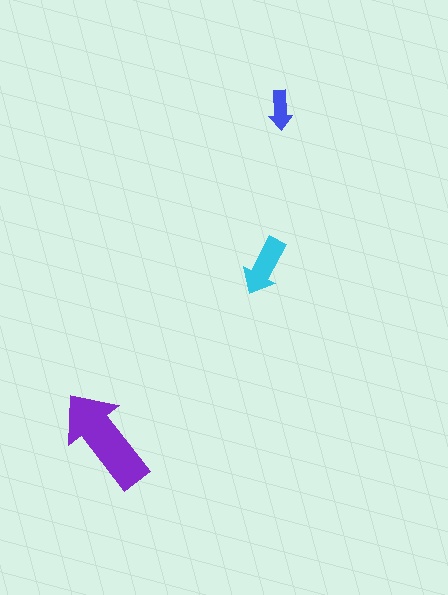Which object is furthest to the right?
The blue arrow is rightmost.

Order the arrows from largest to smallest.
the purple one, the cyan one, the blue one.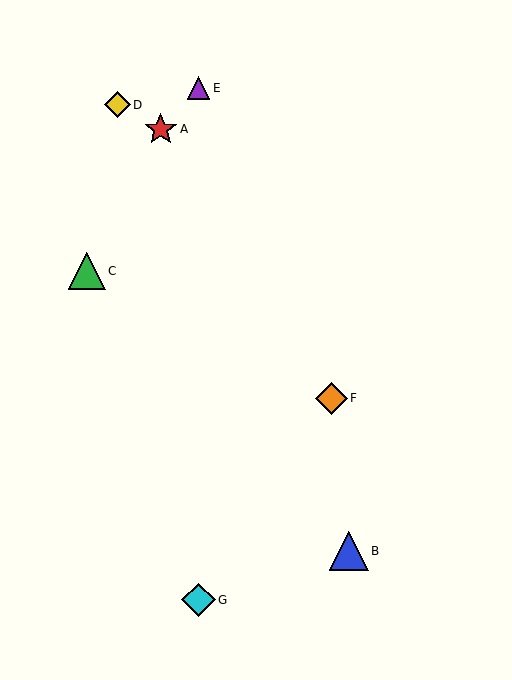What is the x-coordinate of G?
Object G is at x≈199.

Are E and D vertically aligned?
No, E is at x≈199 and D is at x≈117.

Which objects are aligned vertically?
Objects E, G are aligned vertically.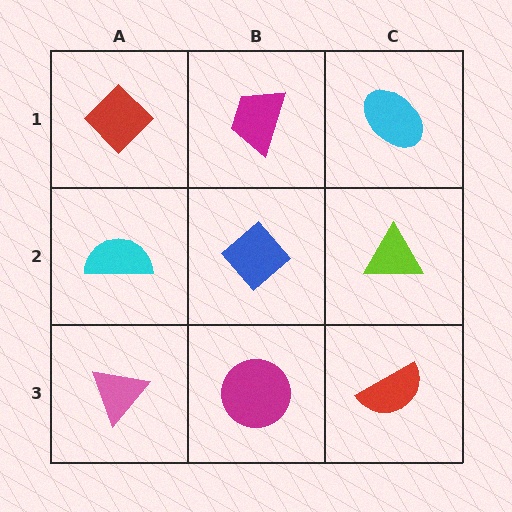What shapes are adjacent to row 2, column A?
A red diamond (row 1, column A), a pink triangle (row 3, column A), a blue diamond (row 2, column B).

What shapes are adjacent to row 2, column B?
A magenta trapezoid (row 1, column B), a magenta circle (row 3, column B), a cyan semicircle (row 2, column A), a lime triangle (row 2, column C).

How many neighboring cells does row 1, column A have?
2.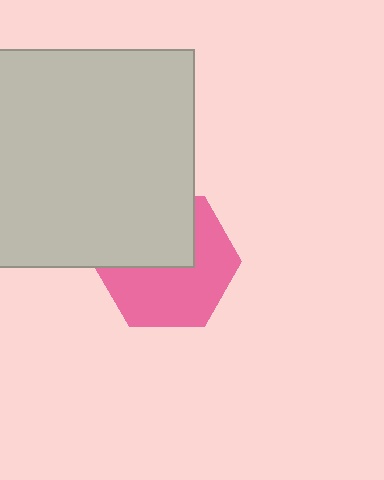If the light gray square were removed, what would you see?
You would see the complete pink hexagon.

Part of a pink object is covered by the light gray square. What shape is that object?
It is a hexagon.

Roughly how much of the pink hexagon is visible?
About half of it is visible (roughly 58%).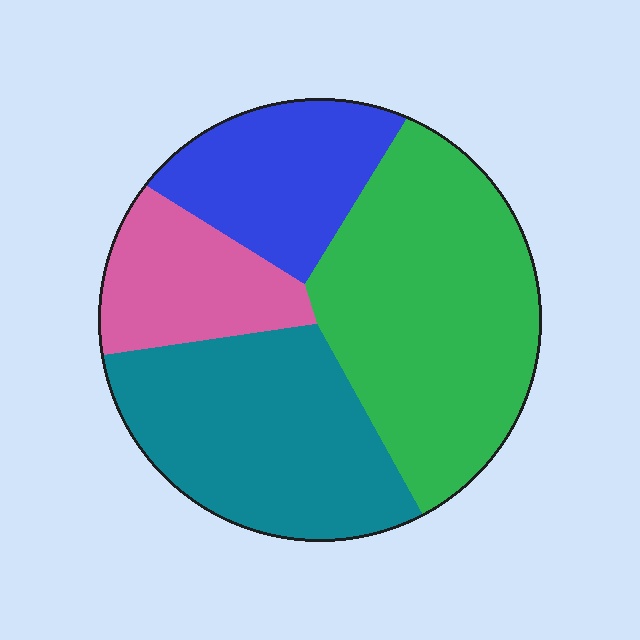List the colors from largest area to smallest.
From largest to smallest: green, teal, blue, pink.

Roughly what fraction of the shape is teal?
Teal covers about 30% of the shape.